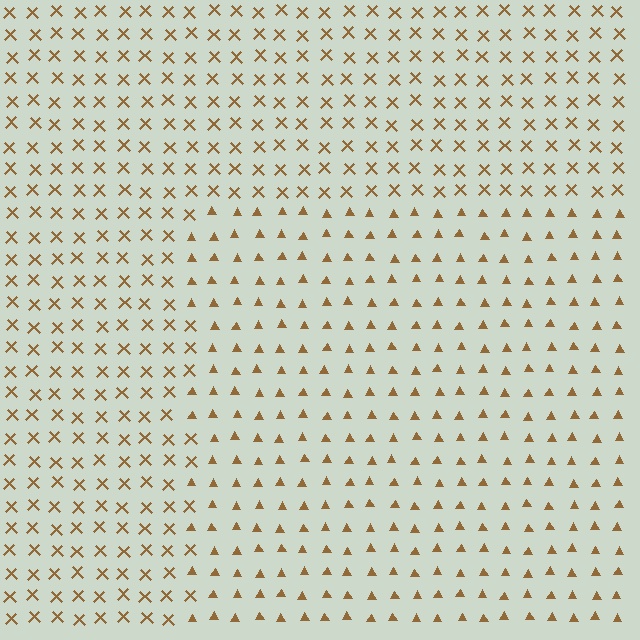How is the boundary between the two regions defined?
The boundary is defined by a change in element shape: triangles inside vs. X marks outside. All elements share the same color and spacing.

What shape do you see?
I see a rectangle.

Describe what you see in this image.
The image is filled with small brown elements arranged in a uniform grid. A rectangle-shaped region contains triangles, while the surrounding area contains X marks. The boundary is defined purely by the change in element shape.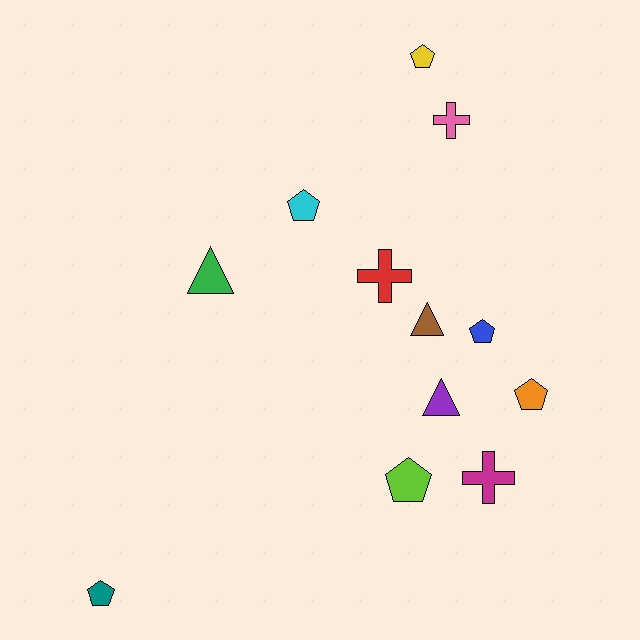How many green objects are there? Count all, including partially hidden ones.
There is 1 green object.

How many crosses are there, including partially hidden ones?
There are 3 crosses.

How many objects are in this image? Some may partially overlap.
There are 12 objects.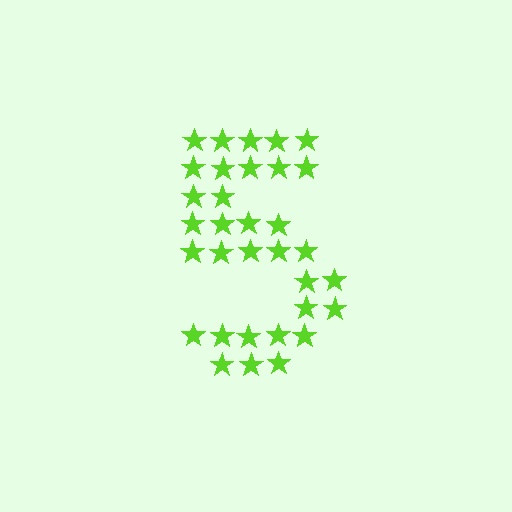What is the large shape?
The large shape is the digit 5.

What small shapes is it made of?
It is made of small stars.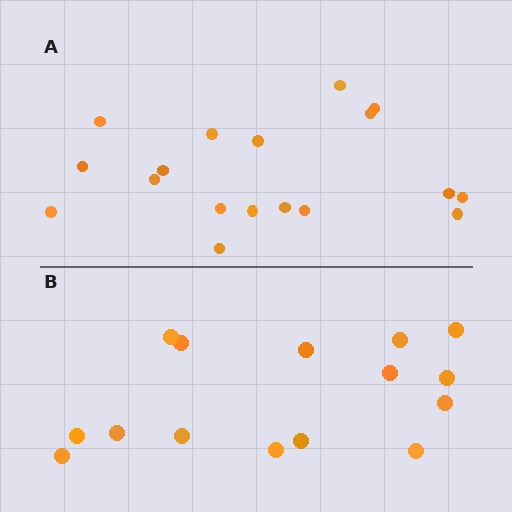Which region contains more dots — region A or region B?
Region A (the top region) has more dots.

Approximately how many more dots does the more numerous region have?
Region A has just a few more — roughly 2 or 3 more dots than region B.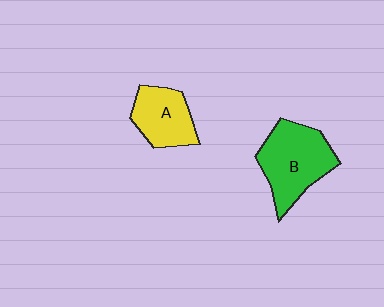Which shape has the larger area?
Shape B (green).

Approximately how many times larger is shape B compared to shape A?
Approximately 1.5 times.